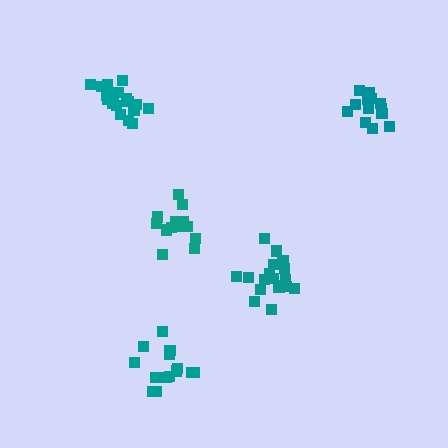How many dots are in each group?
Group 1: 14 dots, Group 2: 13 dots, Group 3: 19 dots, Group 4: 15 dots, Group 5: 18 dots (79 total).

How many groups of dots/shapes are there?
There are 5 groups.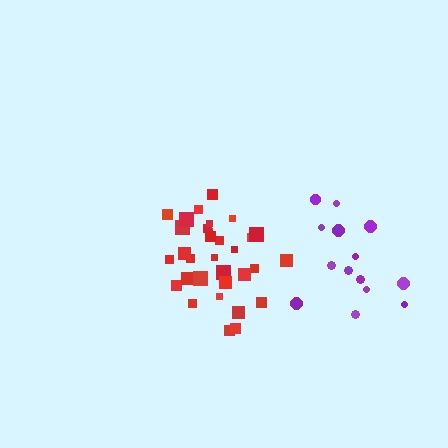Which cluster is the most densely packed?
Red.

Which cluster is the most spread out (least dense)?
Purple.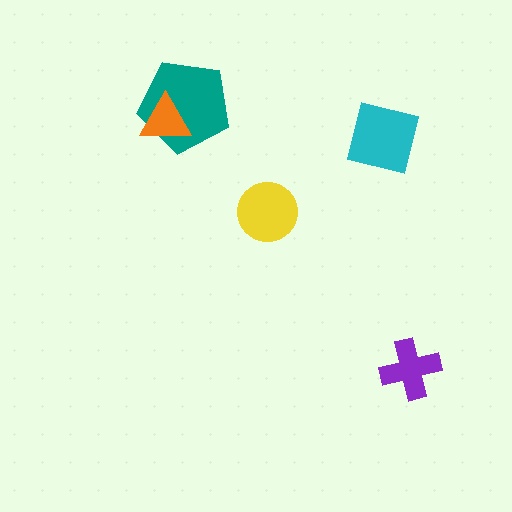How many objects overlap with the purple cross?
0 objects overlap with the purple cross.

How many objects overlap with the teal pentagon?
1 object overlaps with the teal pentagon.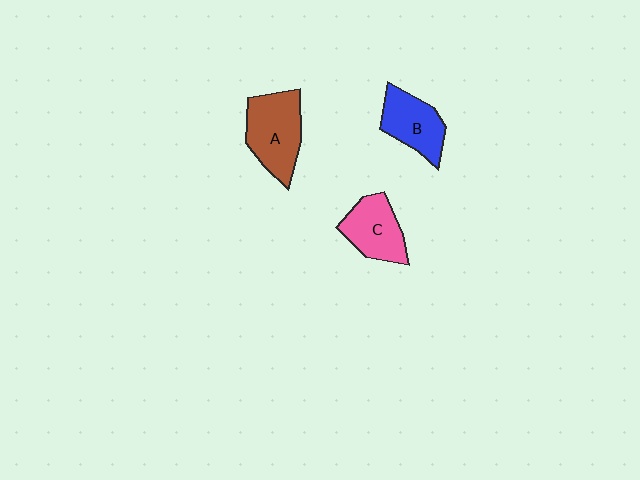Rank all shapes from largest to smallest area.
From largest to smallest: A (brown), C (pink), B (blue).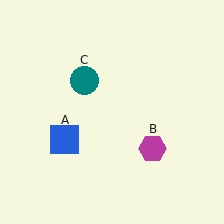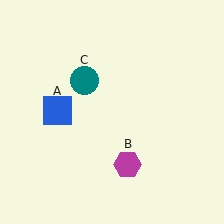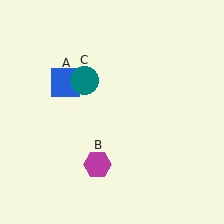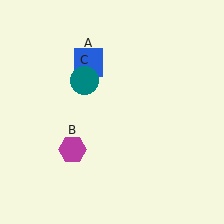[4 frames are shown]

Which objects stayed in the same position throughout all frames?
Teal circle (object C) remained stationary.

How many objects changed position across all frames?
2 objects changed position: blue square (object A), magenta hexagon (object B).